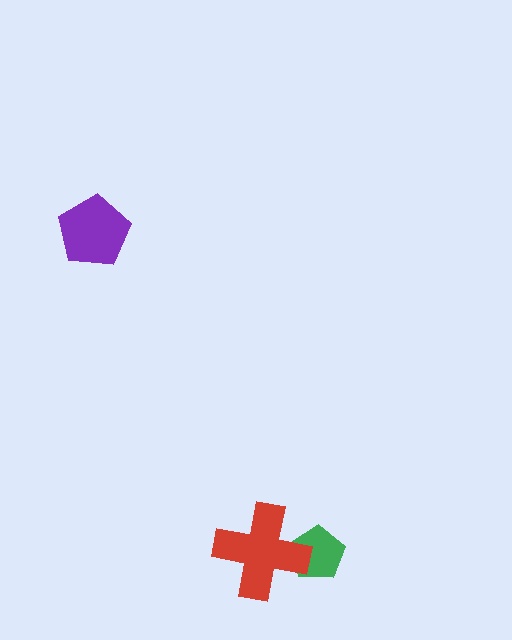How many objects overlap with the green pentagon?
1 object overlaps with the green pentagon.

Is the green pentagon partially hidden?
Yes, it is partially covered by another shape.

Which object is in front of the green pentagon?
The red cross is in front of the green pentagon.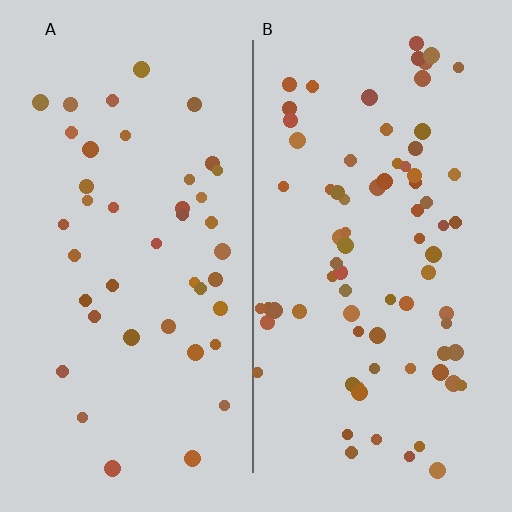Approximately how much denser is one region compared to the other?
Approximately 1.8× — region B over region A.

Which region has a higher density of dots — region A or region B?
B (the right).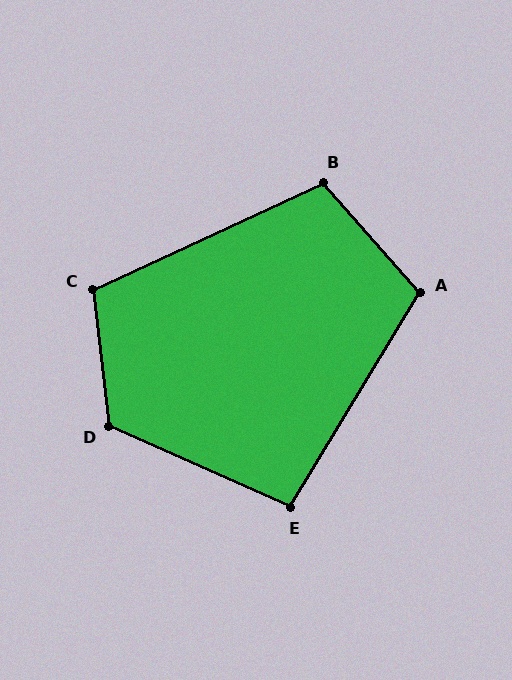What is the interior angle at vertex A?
Approximately 107 degrees (obtuse).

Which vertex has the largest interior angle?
D, at approximately 121 degrees.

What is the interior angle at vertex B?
Approximately 107 degrees (obtuse).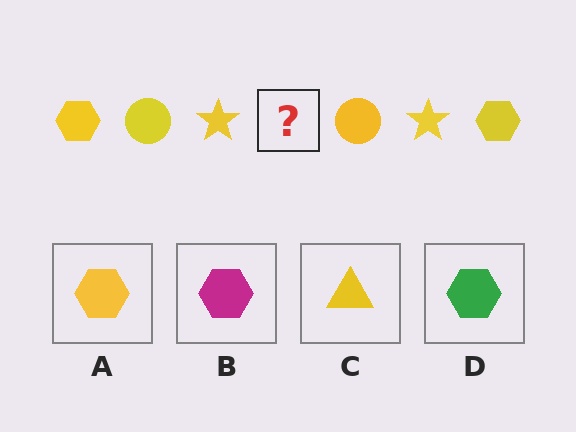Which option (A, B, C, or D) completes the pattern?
A.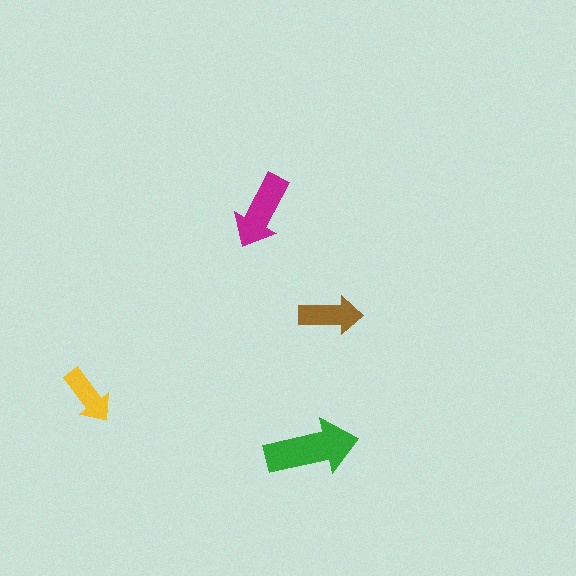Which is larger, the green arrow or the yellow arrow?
The green one.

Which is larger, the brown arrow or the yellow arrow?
The brown one.